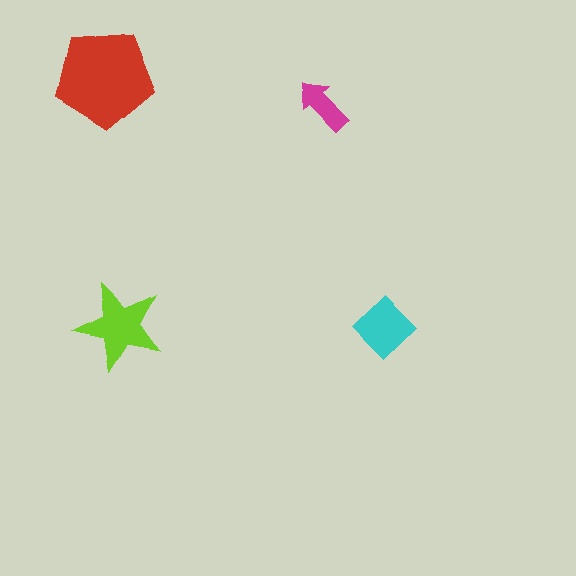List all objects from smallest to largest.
The magenta arrow, the cyan diamond, the lime star, the red pentagon.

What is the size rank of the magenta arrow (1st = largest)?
4th.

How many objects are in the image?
There are 4 objects in the image.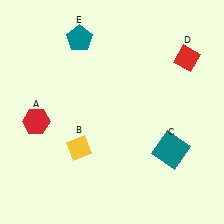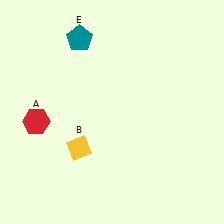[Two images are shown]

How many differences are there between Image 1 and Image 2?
There are 2 differences between the two images.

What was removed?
The red diamond (D), the teal square (C) were removed in Image 2.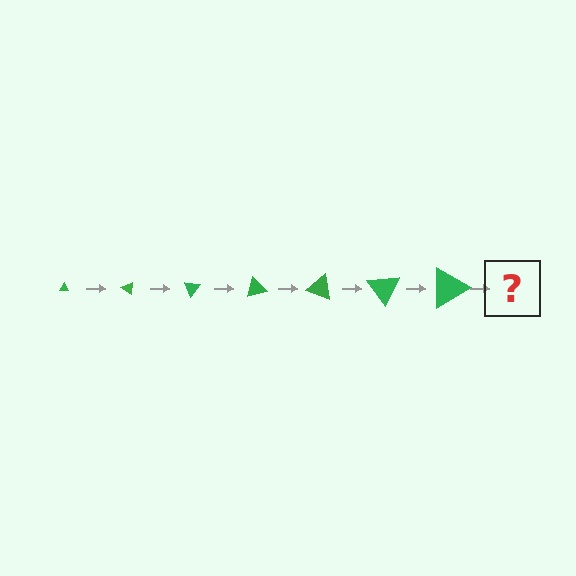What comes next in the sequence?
The next element should be a triangle, larger than the previous one and rotated 245 degrees from the start.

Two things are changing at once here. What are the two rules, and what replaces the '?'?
The two rules are that the triangle grows larger each step and it rotates 35 degrees each step. The '?' should be a triangle, larger than the previous one and rotated 245 degrees from the start.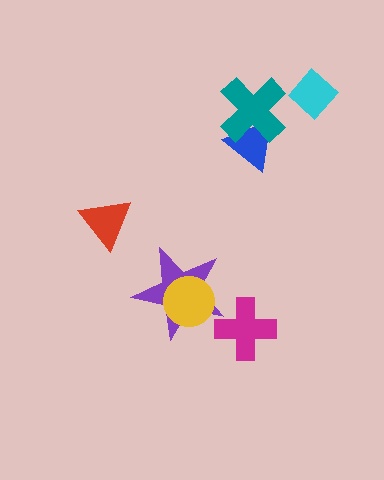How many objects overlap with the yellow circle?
1 object overlaps with the yellow circle.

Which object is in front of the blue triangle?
The teal cross is in front of the blue triangle.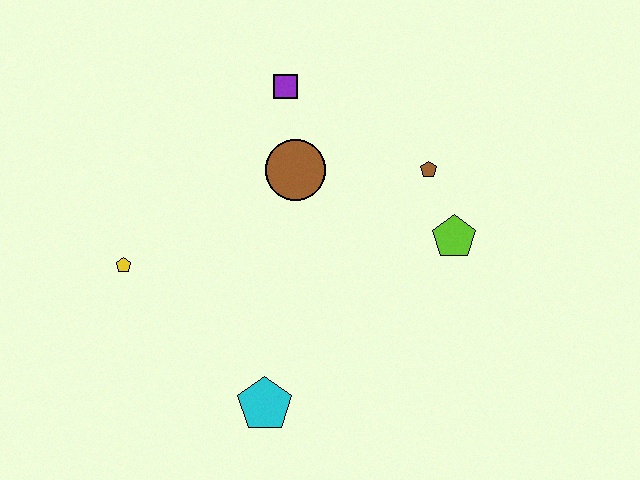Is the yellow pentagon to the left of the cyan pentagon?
Yes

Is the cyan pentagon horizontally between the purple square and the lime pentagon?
No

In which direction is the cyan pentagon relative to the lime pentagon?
The cyan pentagon is to the left of the lime pentagon.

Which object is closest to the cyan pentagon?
The yellow pentagon is closest to the cyan pentagon.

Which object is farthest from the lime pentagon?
The yellow pentagon is farthest from the lime pentagon.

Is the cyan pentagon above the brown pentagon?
No